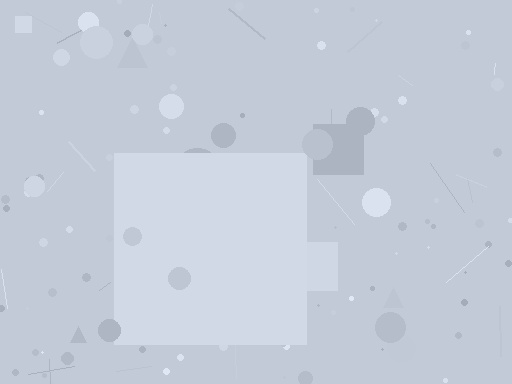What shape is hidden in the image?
A square is hidden in the image.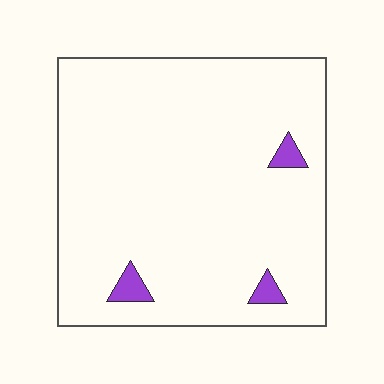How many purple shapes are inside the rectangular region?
3.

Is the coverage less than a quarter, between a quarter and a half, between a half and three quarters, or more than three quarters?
Less than a quarter.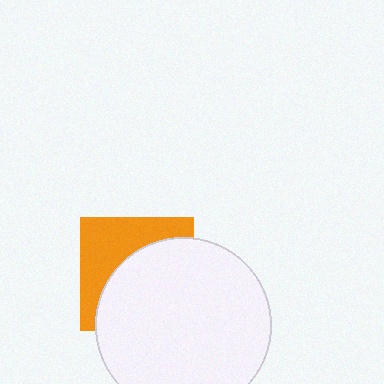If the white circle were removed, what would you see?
You would see the complete orange square.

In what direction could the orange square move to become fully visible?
The orange square could move toward the upper-left. That would shift it out from behind the white circle entirely.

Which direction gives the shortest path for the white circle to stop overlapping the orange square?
Moving toward the lower-right gives the shortest separation.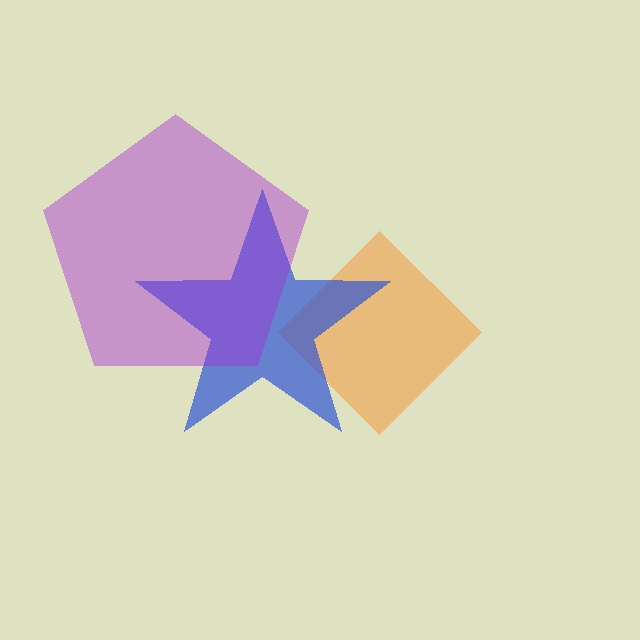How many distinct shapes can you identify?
There are 3 distinct shapes: an orange diamond, a blue star, a purple pentagon.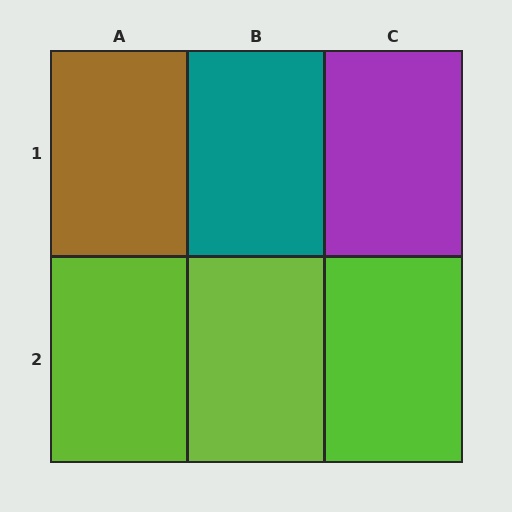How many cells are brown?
1 cell is brown.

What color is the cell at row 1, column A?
Brown.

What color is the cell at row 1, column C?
Purple.